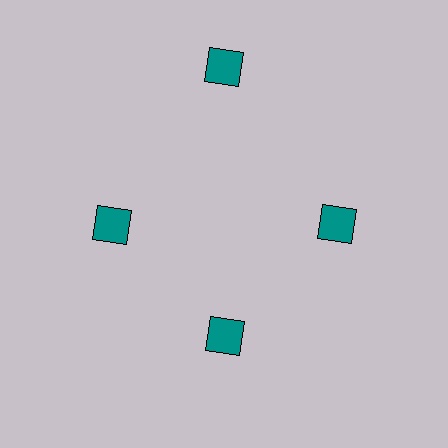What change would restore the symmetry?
The symmetry would be restored by moving it inward, back onto the ring so that all 4 diamonds sit at equal angles and equal distance from the center.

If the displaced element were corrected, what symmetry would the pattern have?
It would have 4-fold rotational symmetry — the pattern would map onto itself every 90 degrees.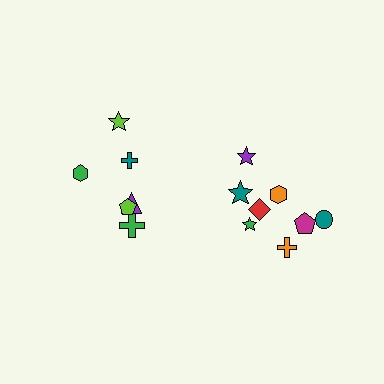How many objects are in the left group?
There are 6 objects.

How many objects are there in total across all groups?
There are 14 objects.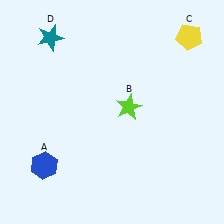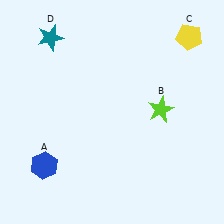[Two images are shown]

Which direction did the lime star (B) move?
The lime star (B) moved right.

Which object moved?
The lime star (B) moved right.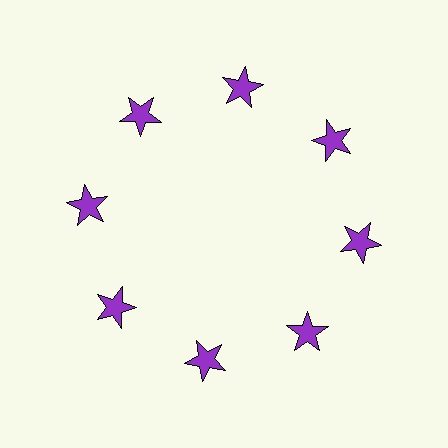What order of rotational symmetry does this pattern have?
This pattern has 8-fold rotational symmetry.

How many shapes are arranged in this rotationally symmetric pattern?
There are 8 shapes, arranged in 8 groups of 1.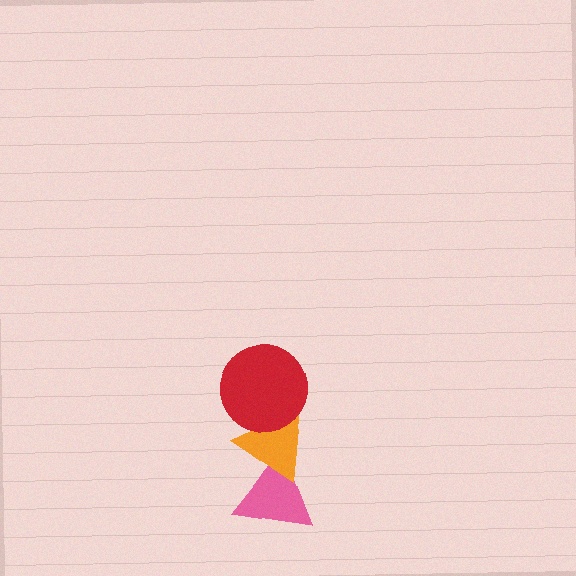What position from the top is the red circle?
The red circle is 1st from the top.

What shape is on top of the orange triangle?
The red circle is on top of the orange triangle.